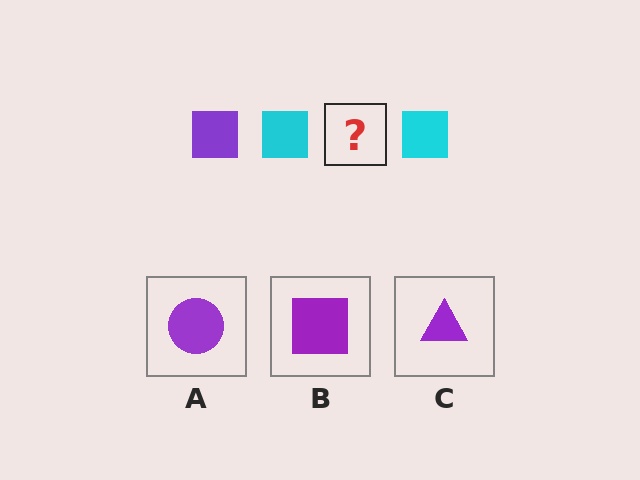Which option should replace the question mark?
Option B.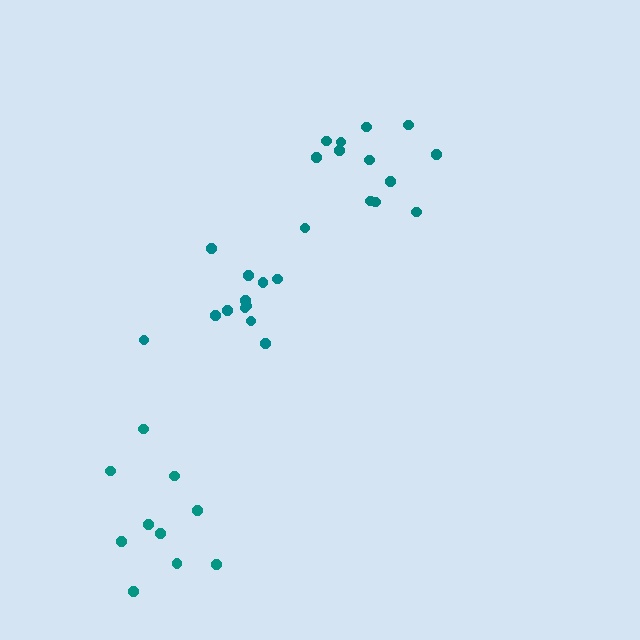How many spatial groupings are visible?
There are 3 spatial groupings.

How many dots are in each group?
Group 1: 13 dots, Group 2: 10 dots, Group 3: 12 dots (35 total).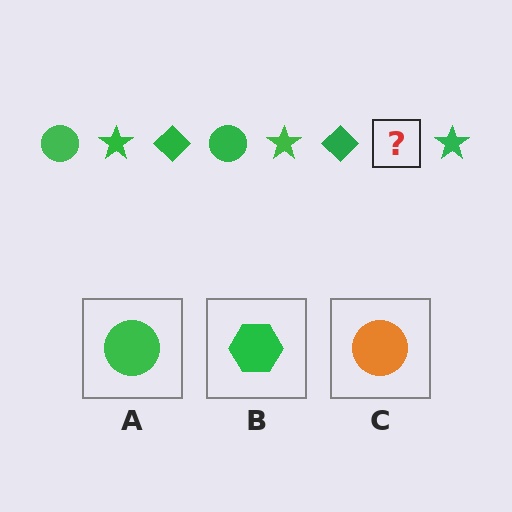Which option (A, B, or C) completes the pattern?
A.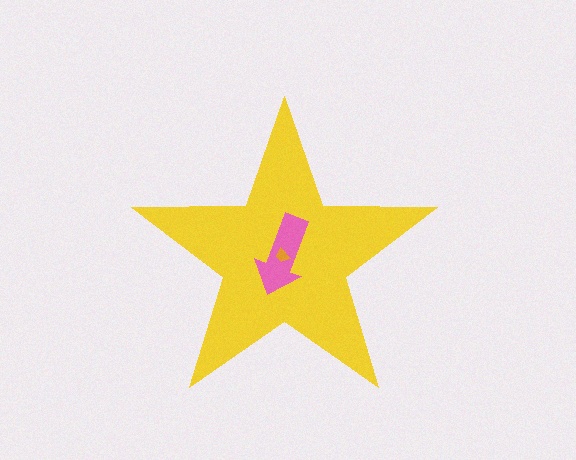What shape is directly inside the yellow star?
The pink arrow.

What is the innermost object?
The orange trapezoid.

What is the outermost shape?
The yellow star.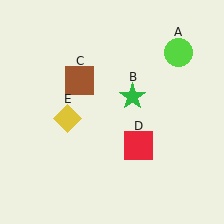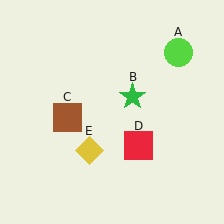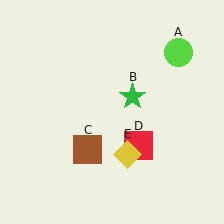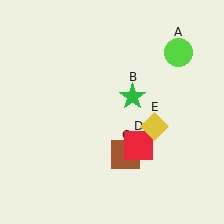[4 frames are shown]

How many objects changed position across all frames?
2 objects changed position: brown square (object C), yellow diamond (object E).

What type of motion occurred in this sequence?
The brown square (object C), yellow diamond (object E) rotated counterclockwise around the center of the scene.